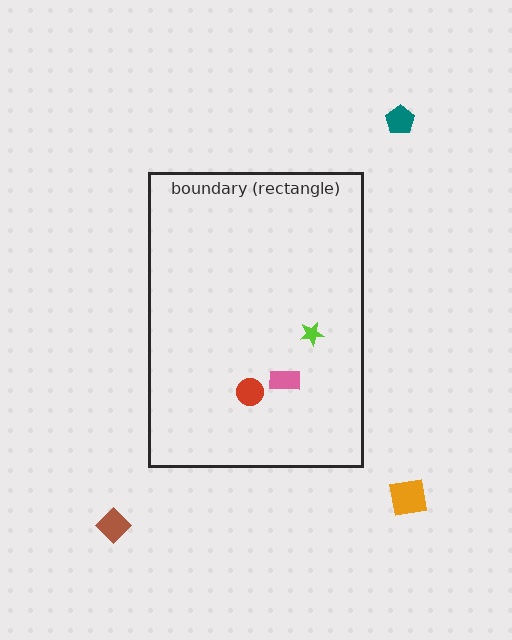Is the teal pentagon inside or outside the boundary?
Outside.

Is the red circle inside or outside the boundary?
Inside.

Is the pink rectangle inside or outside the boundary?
Inside.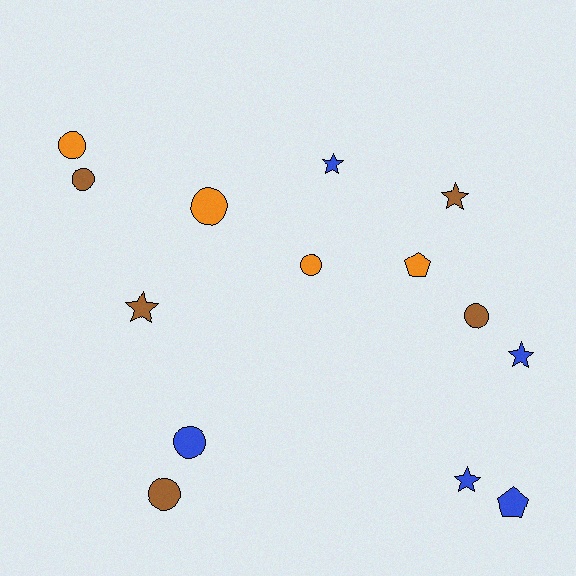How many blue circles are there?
There is 1 blue circle.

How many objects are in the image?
There are 14 objects.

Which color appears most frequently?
Brown, with 5 objects.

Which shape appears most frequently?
Circle, with 7 objects.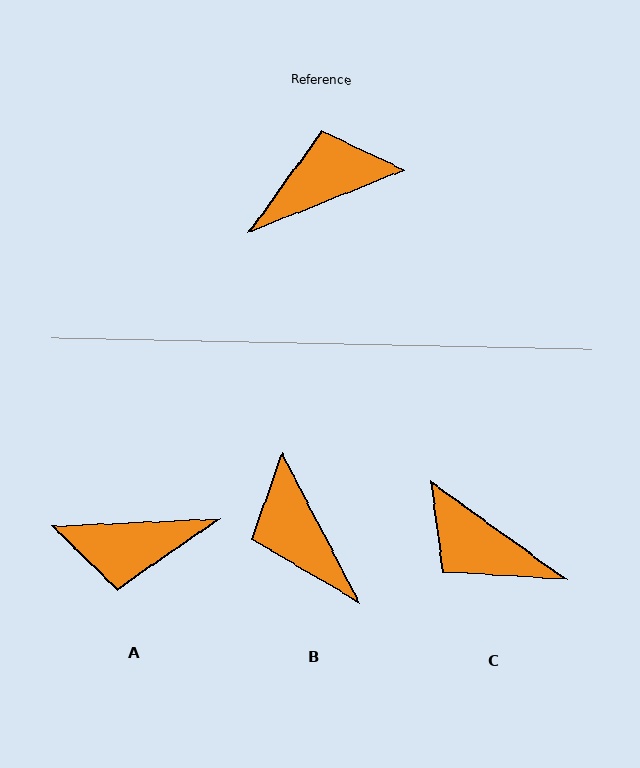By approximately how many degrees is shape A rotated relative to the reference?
Approximately 161 degrees counter-clockwise.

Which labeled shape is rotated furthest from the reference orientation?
A, about 161 degrees away.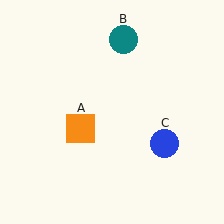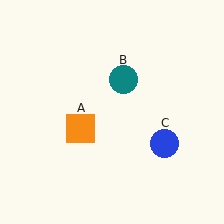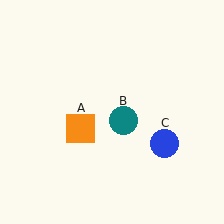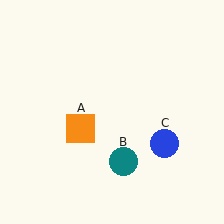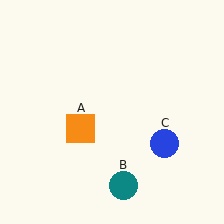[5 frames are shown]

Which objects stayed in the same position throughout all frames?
Orange square (object A) and blue circle (object C) remained stationary.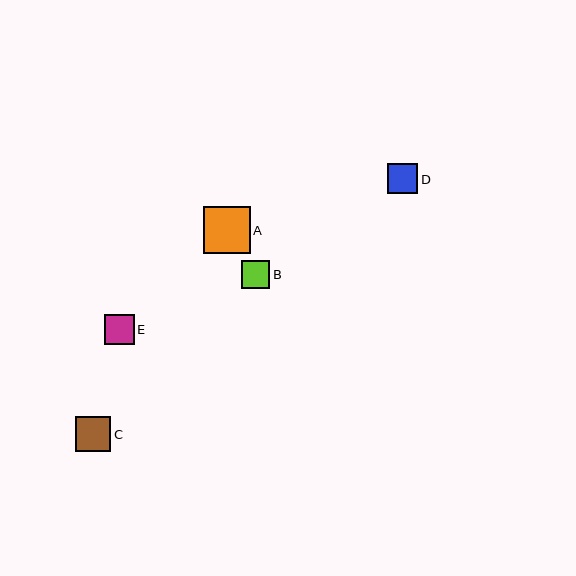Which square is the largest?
Square A is the largest with a size of approximately 47 pixels.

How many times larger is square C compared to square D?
Square C is approximately 1.2 times the size of square D.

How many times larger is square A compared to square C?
Square A is approximately 1.3 times the size of square C.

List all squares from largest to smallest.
From largest to smallest: A, C, E, D, B.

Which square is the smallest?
Square B is the smallest with a size of approximately 28 pixels.